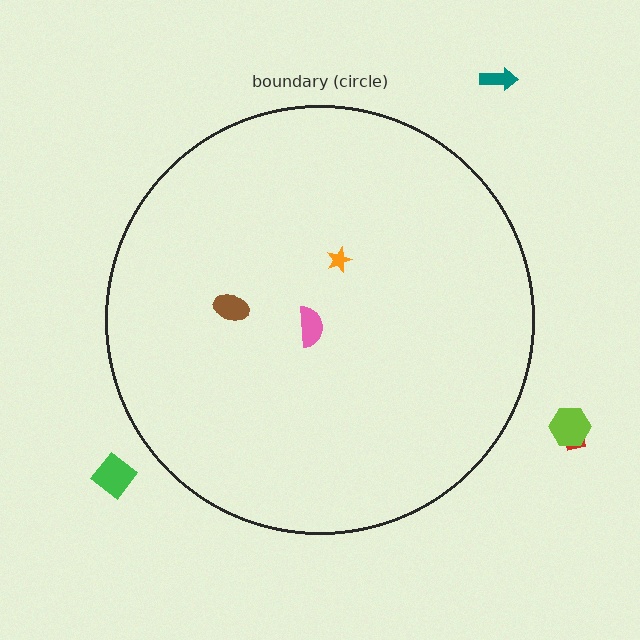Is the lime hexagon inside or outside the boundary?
Outside.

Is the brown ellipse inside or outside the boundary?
Inside.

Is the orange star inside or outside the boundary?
Inside.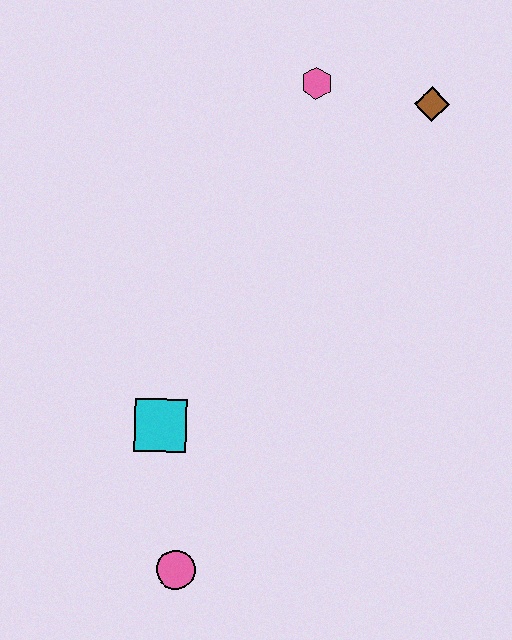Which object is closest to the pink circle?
The cyan square is closest to the pink circle.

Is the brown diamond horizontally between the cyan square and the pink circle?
No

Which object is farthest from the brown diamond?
The pink circle is farthest from the brown diamond.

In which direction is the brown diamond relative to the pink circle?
The brown diamond is above the pink circle.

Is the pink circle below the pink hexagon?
Yes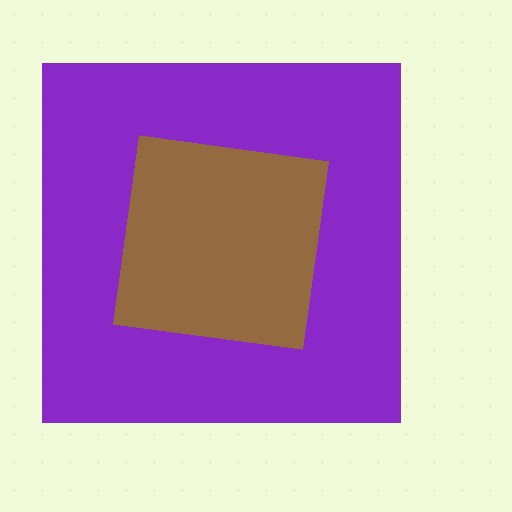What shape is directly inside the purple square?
The brown square.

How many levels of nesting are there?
2.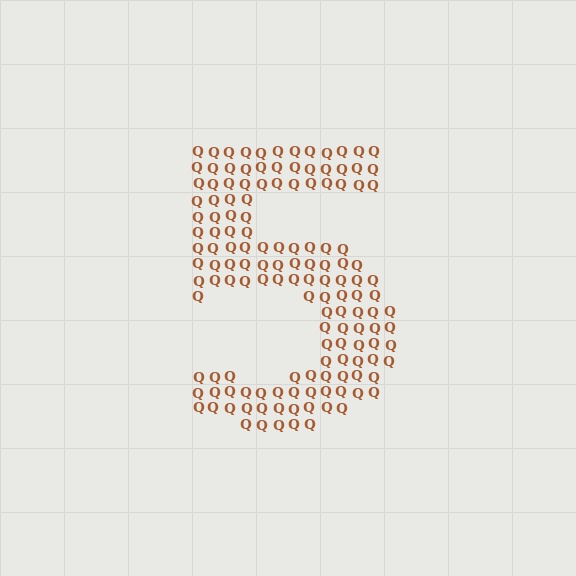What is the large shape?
The large shape is the digit 5.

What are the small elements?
The small elements are letter Q's.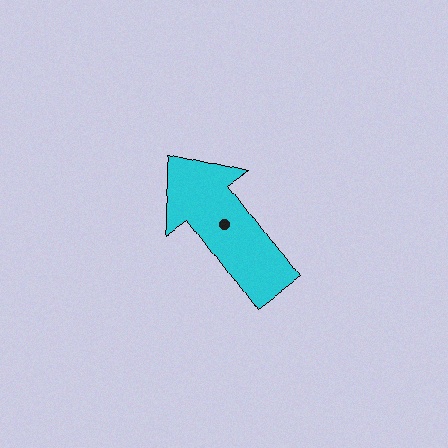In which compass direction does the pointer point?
Northwest.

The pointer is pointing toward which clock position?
Roughly 11 o'clock.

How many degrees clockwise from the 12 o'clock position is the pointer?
Approximately 324 degrees.